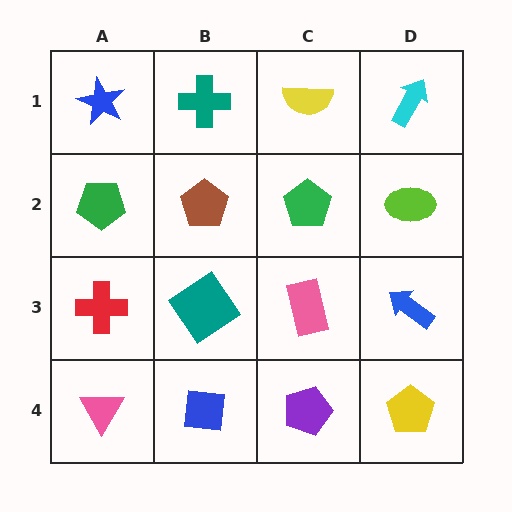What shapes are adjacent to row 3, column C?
A green pentagon (row 2, column C), a purple pentagon (row 4, column C), a teal diamond (row 3, column B), a blue arrow (row 3, column D).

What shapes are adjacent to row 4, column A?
A red cross (row 3, column A), a blue square (row 4, column B).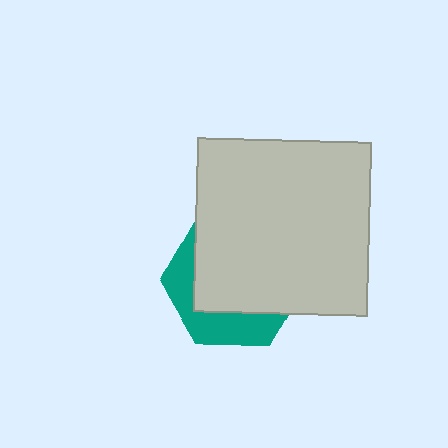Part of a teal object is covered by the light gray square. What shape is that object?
It is a hexagon.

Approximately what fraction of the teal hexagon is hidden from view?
Roughly 67% of the teal hexagon is hidden behind the light gray square.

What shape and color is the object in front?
The object in front is a light gray square.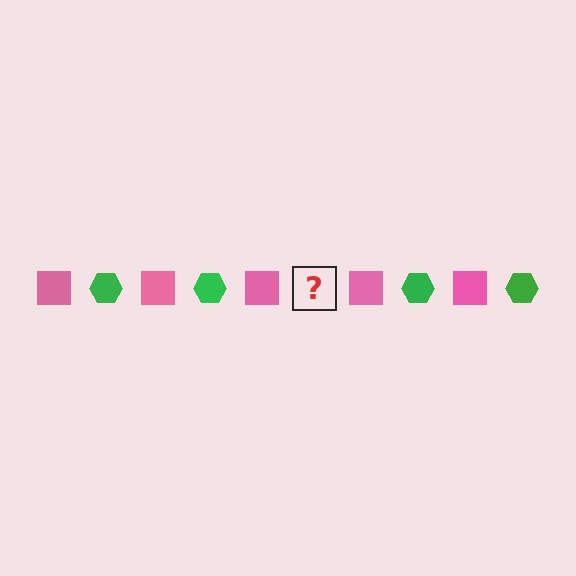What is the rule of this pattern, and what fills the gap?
The rule is that the pattern alternates between pink square and green hexagon. The gap should be filled with a green hexagon.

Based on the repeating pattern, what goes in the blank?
The blank should be a green hexagon.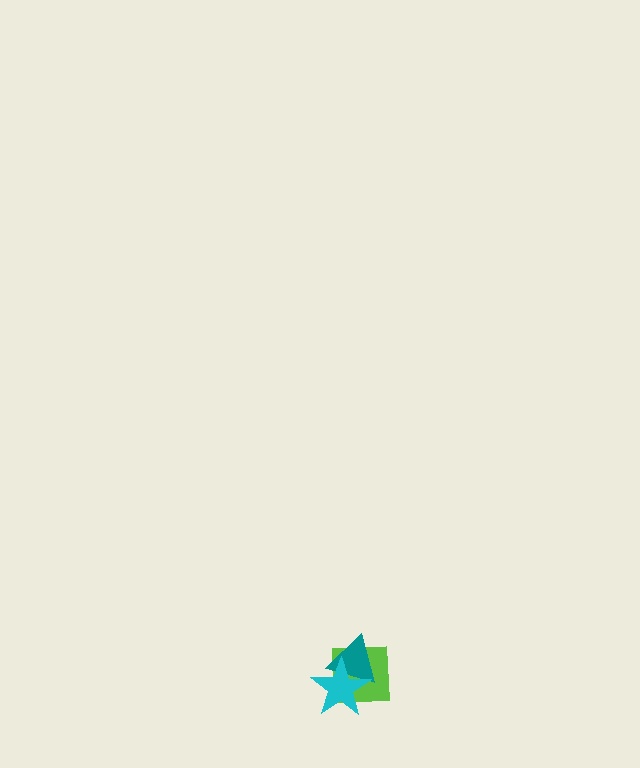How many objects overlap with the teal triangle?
2 objects overlap with the teal triangle.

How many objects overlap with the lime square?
2 objects overlap with the lime square.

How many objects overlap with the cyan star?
2 objects overlap with the cyan star.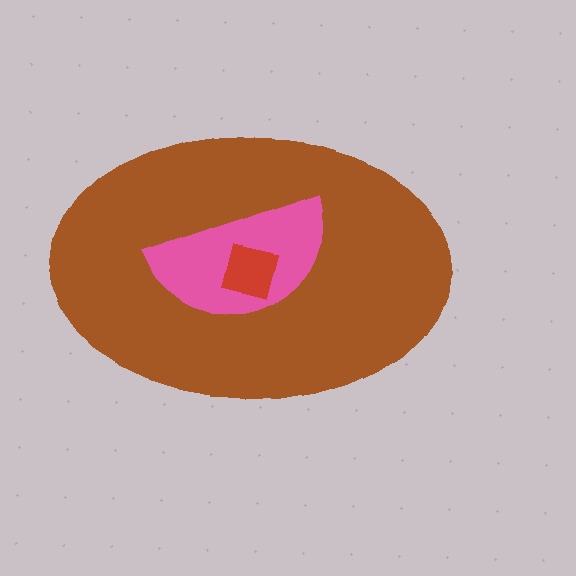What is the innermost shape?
The red square.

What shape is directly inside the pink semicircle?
The red square.